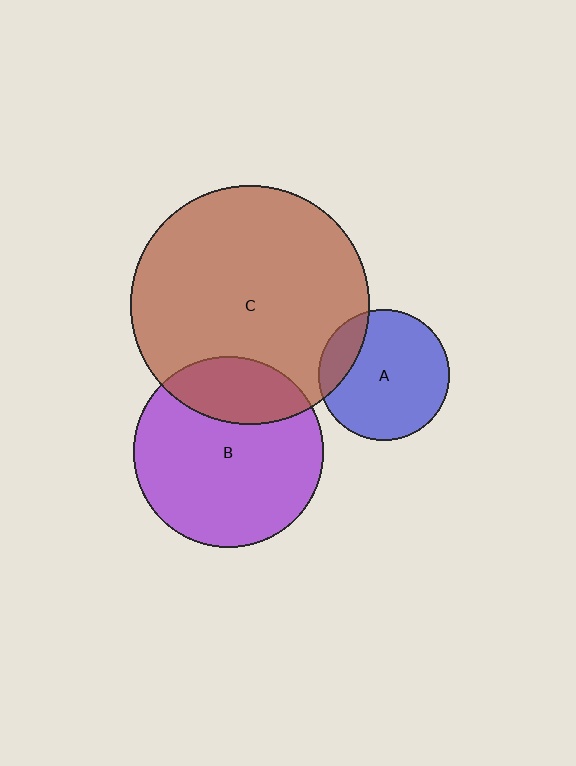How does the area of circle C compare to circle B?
Approximately 1.6 times.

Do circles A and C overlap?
Yes.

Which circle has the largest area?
Circle C (brown).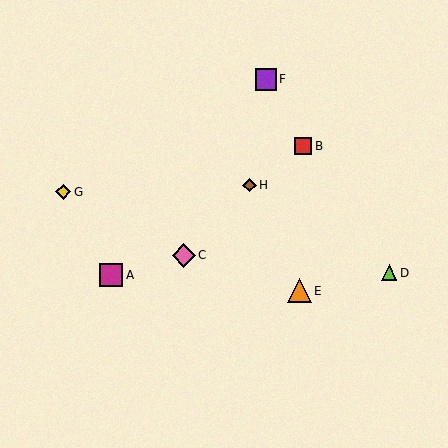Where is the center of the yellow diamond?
The center of the yellow diamond is at (63, 192).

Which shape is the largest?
The orange triangle (labeled E) is the largest.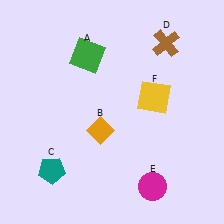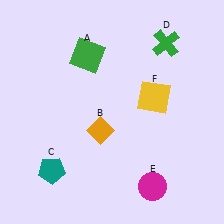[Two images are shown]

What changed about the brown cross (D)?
In Image 1, D is brown. In Image 2, it changed to green.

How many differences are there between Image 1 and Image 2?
There is 1 difference between the two images.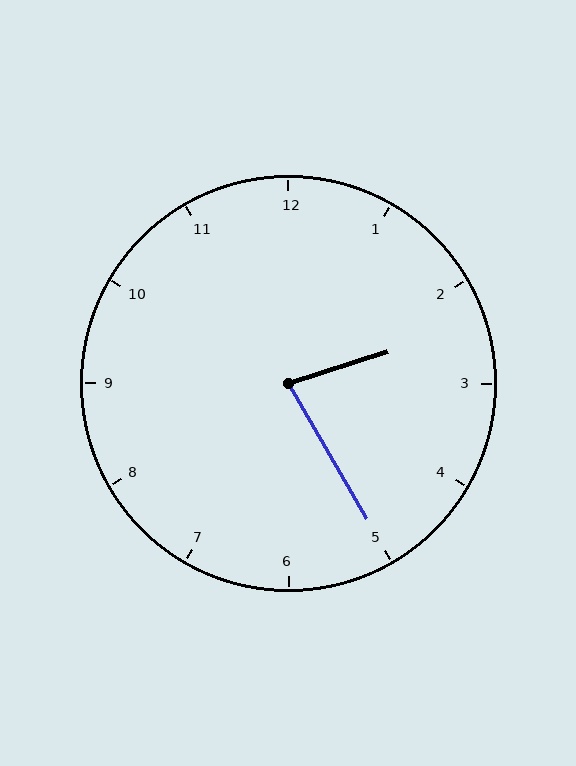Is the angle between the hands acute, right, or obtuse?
It is acute.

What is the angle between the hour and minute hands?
Approximately 78 degrees.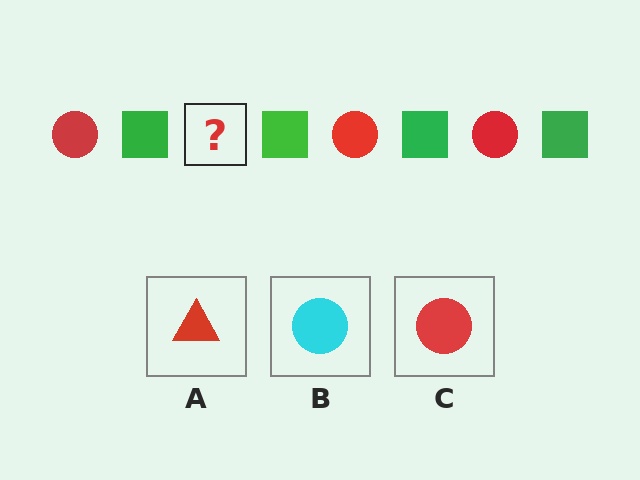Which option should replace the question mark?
Option C.